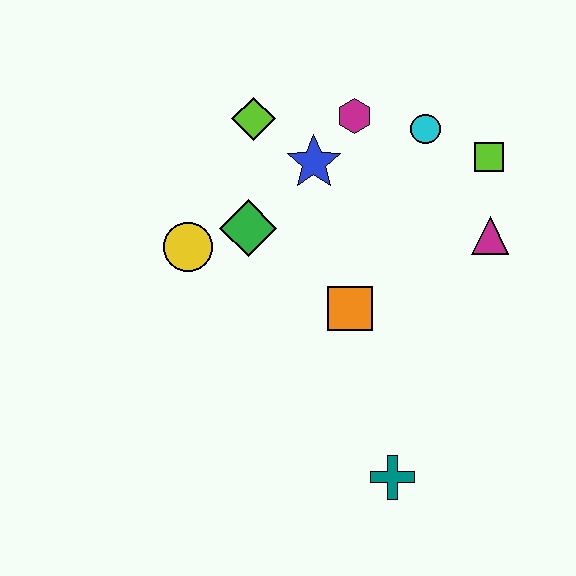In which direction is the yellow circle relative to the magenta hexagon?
The yellow circle is to the left of the magenta hexagon.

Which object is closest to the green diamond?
The yellow circle is closest to the green diamond.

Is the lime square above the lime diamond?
No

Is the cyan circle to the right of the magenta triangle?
No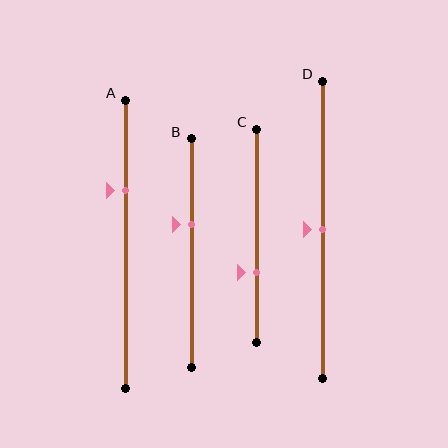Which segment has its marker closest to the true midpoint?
Segment D has its marker closest to the true midpoint.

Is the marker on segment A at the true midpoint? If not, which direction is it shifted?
No, the marker on segment A is shifted upward by about 19% of the segment length.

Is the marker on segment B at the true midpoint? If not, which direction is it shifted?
No, the marker on segment B is shifted upward by about 12% of the segment length.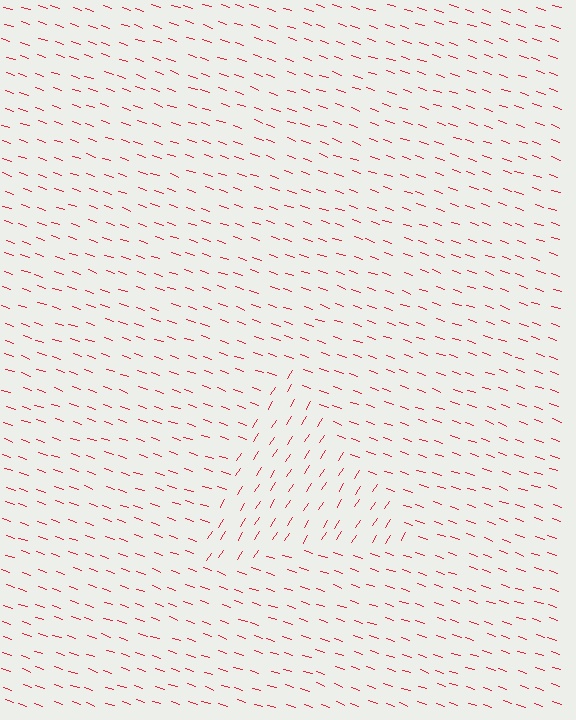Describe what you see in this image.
The image is filled with small red line segments. A triangle region in the image has lines oriented differently from the surrounding lines, creating a visible texture boundary.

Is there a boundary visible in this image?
Yes, there is a texture boundary formed by a change in line orientation.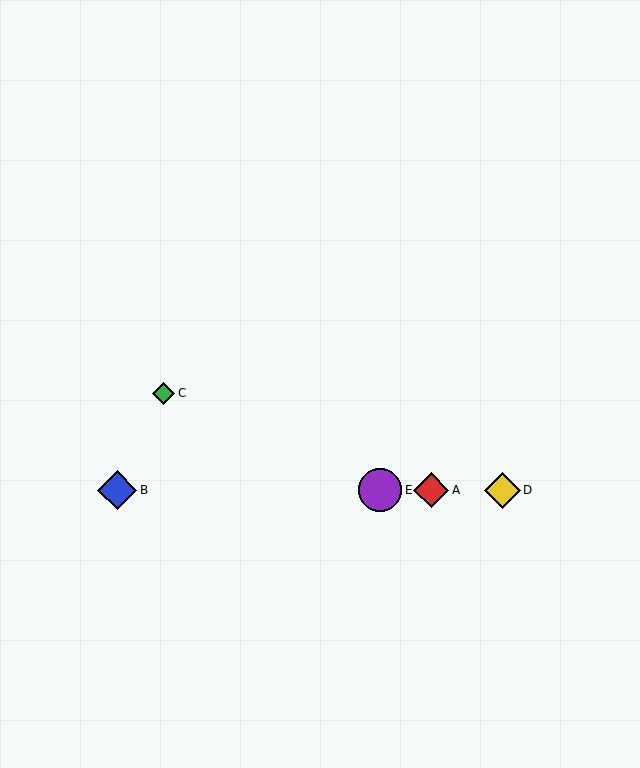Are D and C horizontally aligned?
No, D is at y≈490 and C is at y≈393.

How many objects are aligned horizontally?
4 objects (A, B, D, E) are aligned horizontally.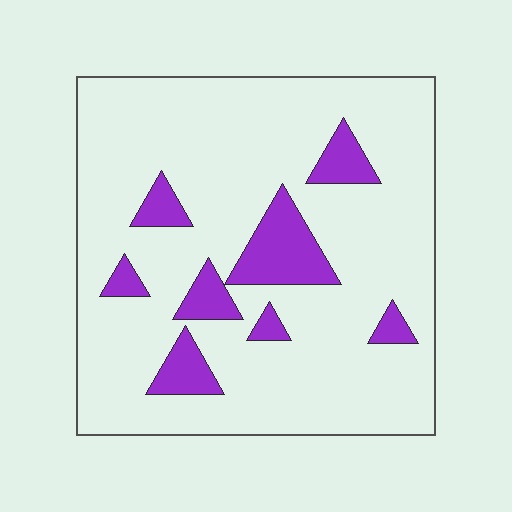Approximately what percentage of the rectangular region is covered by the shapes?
Approximately 15%.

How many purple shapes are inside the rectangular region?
8.